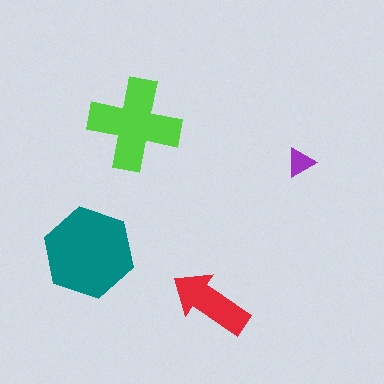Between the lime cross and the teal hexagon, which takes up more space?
The teal hexagon.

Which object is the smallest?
The purple triangle.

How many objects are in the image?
There are 4 objects in the image.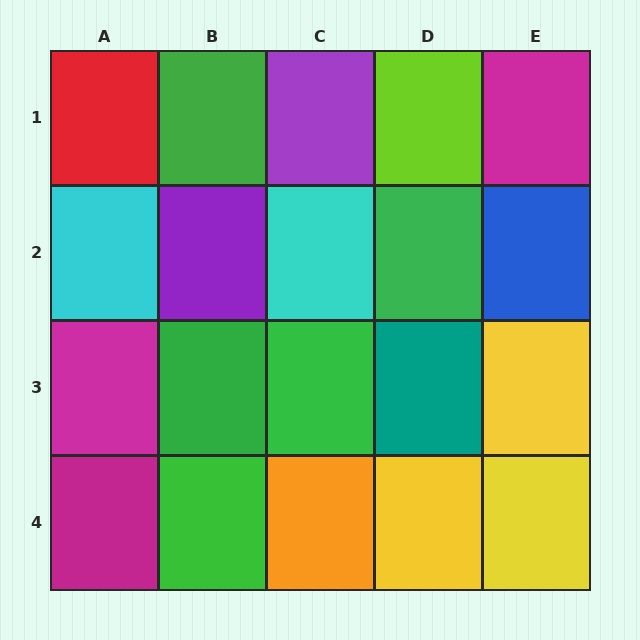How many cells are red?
1 cell is red.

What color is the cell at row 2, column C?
Cyan.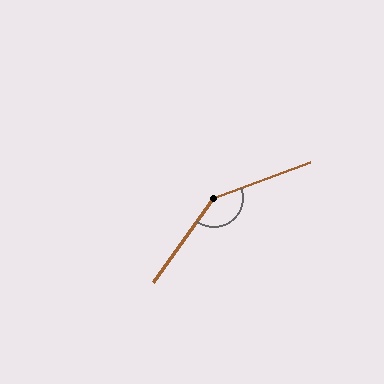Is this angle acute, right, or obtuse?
It is obtuse.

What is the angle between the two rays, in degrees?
Approximately 146 degrees.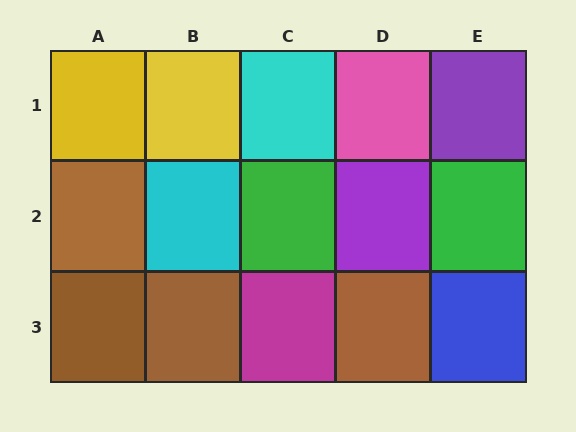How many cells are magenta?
1 cell is magenta.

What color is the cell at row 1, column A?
Yellow.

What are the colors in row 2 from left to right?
Brown, cyan, green, purple, green.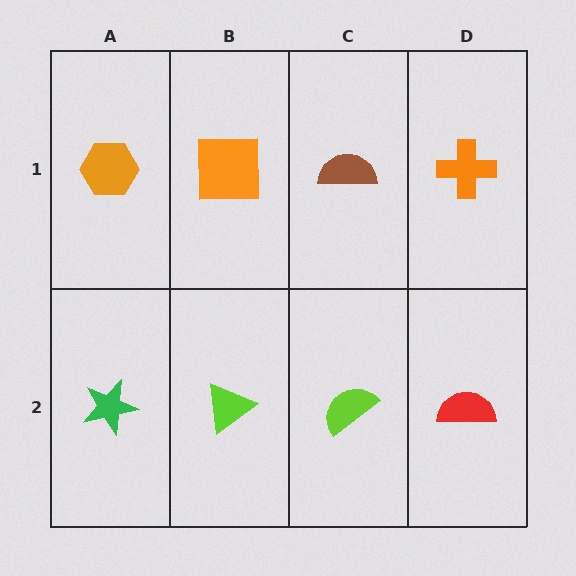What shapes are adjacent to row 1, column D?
A red semicircle (row 2, column D), a brown semicircle (row 1, column C).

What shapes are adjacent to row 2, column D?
An orange cross (row 1, column D), a lime semicircle (row 2, column C).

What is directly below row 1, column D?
A red semicircle.